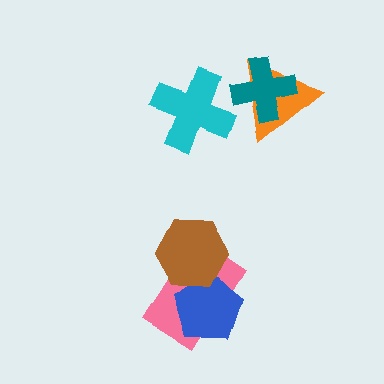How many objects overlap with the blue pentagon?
2 objects overlap with the blue pentagon.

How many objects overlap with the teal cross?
1 object overlaps with the teal cross.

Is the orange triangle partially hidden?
Yes, it is partially covered by another shape.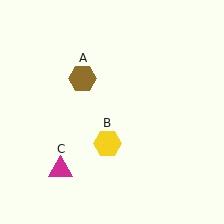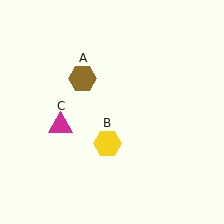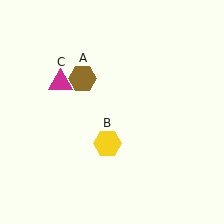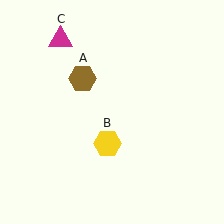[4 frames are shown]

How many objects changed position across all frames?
1 object changed position: magenta triangle (object C).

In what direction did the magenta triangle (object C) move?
The magenta triangle (object C) moved up.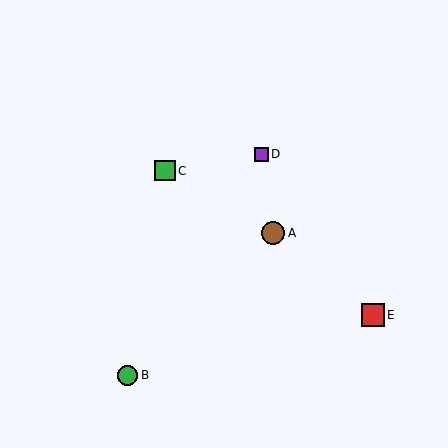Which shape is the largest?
The brown circle (labeled A) is the largest.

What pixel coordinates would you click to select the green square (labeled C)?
Click at (165, 171) to select the green square C.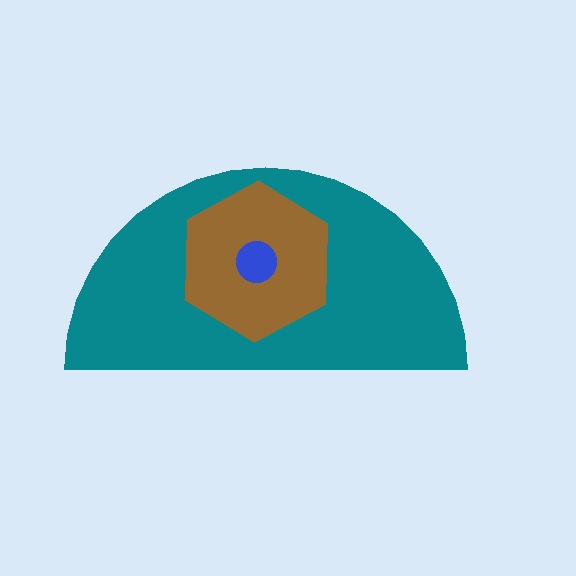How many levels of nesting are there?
3.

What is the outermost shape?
The teal semicircle.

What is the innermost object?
The blue circle.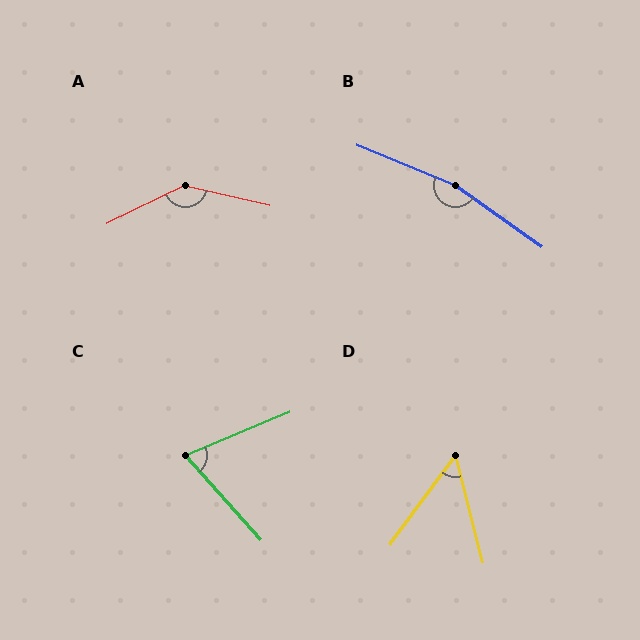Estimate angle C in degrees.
Approximately 71 degrees.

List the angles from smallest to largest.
D (51°), C (71°), A (141°), B (167°).